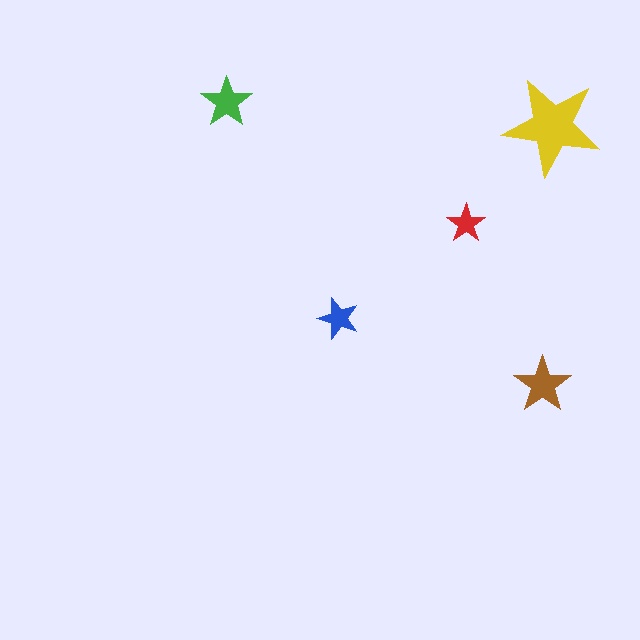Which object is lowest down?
The brown star is bottommost.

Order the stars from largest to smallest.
the yellow one, the brown one, the green one, the blue one, the red one.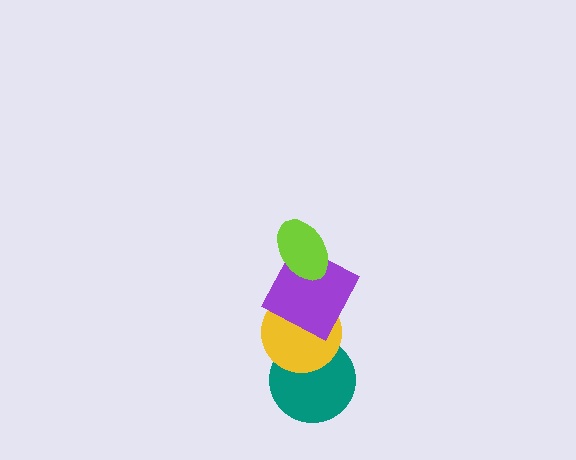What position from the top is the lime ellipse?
The lime ellipse is 1st from the top.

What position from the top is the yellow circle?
The yellow circle is 3rd from the top.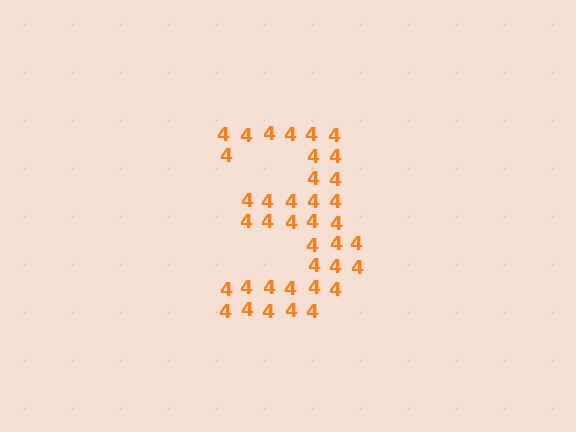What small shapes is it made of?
It is made of small digit 4's.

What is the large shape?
The large shape is the digit 3.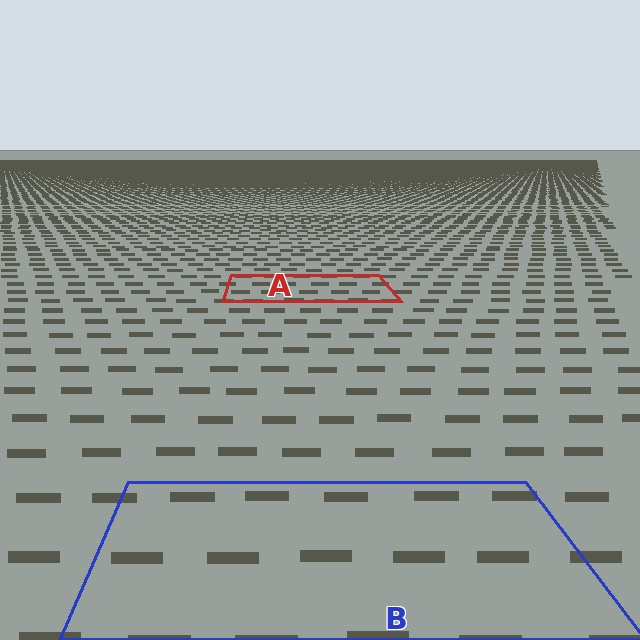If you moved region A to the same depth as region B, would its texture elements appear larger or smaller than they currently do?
They would appear larger. At a closer depth, the same texture elements are projected at a bigger on-screen size.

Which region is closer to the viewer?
Region B is closer. The texture elements there are larger and more spread out.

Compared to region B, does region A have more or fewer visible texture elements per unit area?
Region A has more texture elements per unit area — they are packed more densely because it is farther away.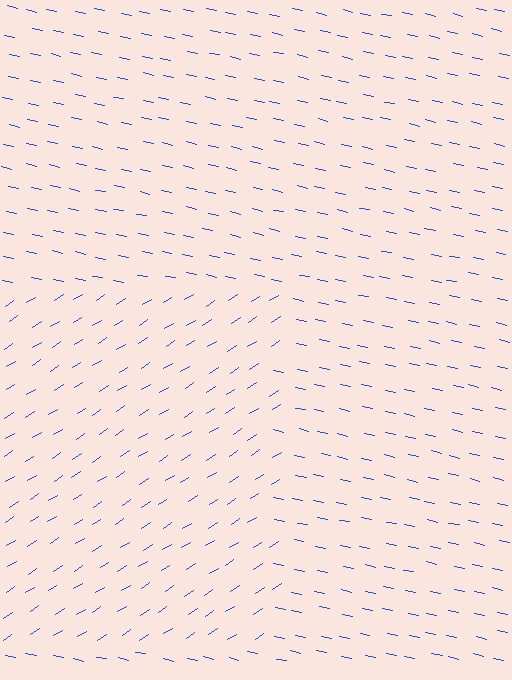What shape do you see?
I see a rectangle.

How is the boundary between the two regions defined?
The boundary is defined purely by a change in line orientation (approximately 45 degrees difference). All lines are the same color and thickness.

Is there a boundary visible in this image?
Yes, there is a texture boundary formed by a change in line orientation.